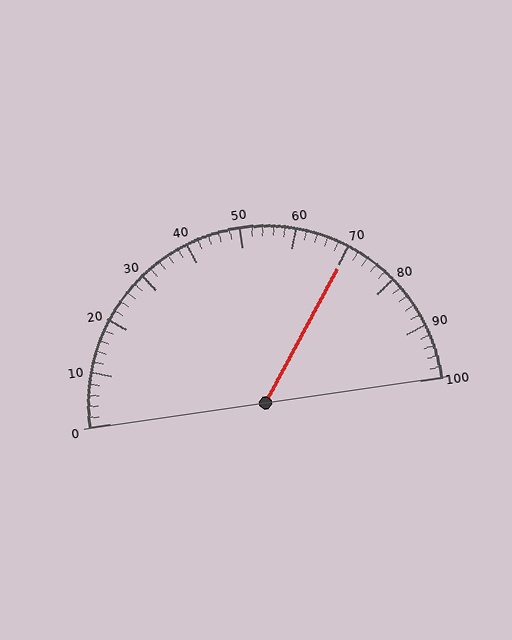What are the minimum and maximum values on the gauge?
The gauge ranges from 0 to 100.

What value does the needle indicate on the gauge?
The needle indicates approximately 70.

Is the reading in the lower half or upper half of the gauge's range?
The reading is in the upper half of the range (0 to 100).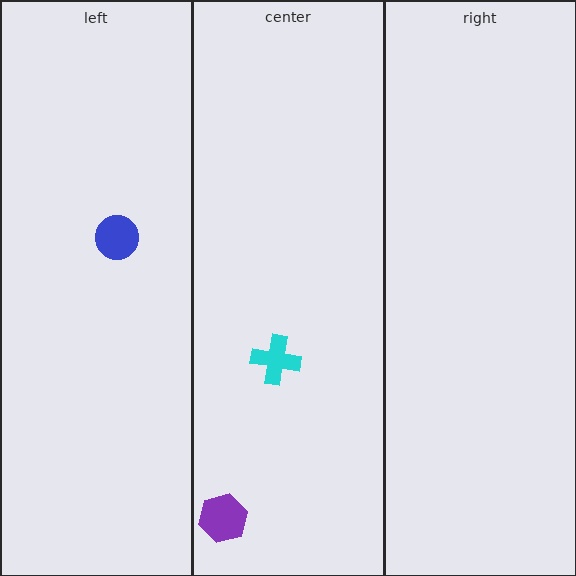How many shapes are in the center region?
2.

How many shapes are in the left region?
1.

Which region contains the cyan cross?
The center region.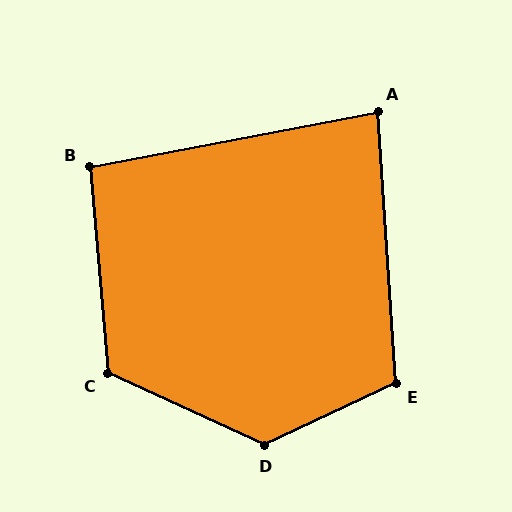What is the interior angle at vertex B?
Approximately 96 degrees (obtuse).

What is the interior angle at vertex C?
Approximately 120 degrees (obtuse).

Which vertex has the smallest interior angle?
A, at approximately 83 degrees.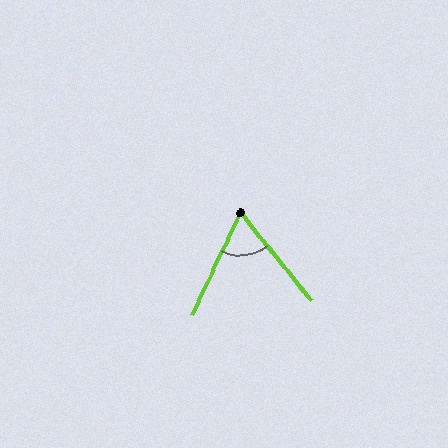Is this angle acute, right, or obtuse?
It is acute.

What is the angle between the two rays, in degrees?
Approximately 65 degrees.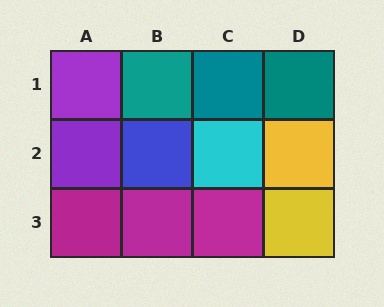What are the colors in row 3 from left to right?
Magenta, magenta, magenta, yellow.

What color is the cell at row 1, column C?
Teal.